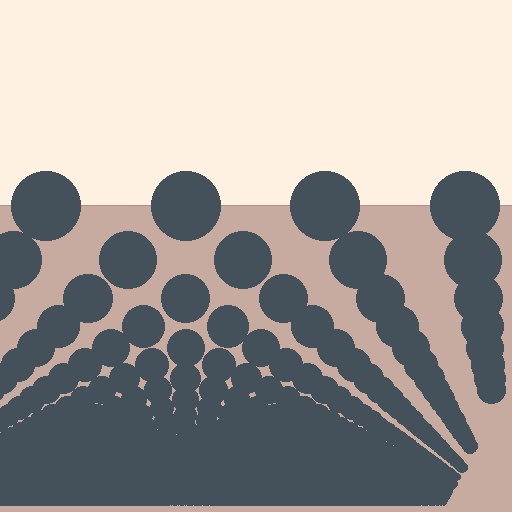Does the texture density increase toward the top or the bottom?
Density increases toward the bottom.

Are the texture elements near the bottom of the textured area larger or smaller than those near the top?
Smaller. The gradient is inverted — elements near the bottom are smaller and denser.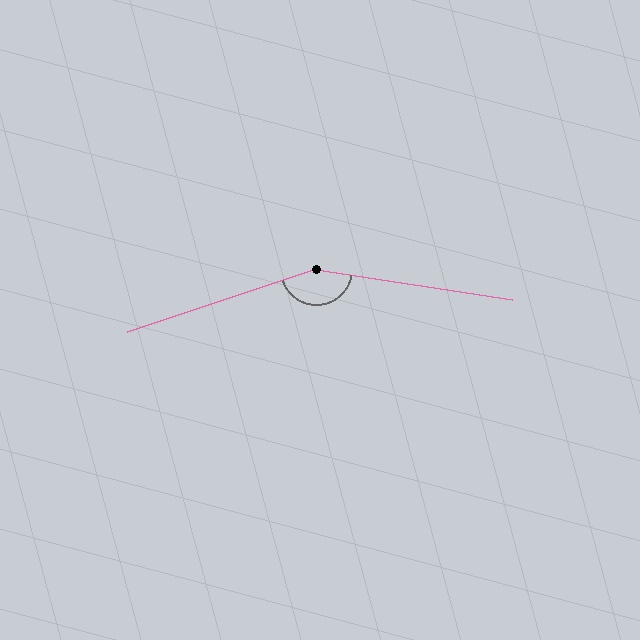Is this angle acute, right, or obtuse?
It is obtuse.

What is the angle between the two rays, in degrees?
Approximately 153 degrees.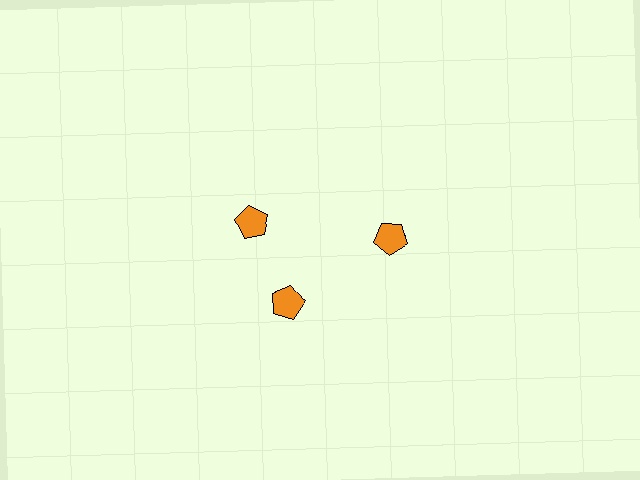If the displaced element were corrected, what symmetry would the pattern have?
It would have 3-fold rotational symmetry — the pattern would map onto itself every 120 degrees.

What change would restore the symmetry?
The symmetry would be restored by rotating it back into even spacing with its neighbors so that all 3 pentagons sit at equal angles and equal distance from the center.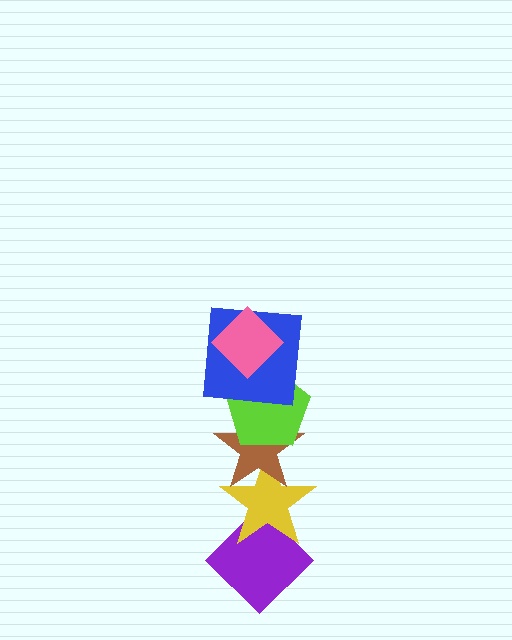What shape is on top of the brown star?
The lime pentagon is on top of the brown star.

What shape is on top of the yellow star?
The brown star is on top of the yellow star.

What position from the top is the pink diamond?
The pink diamond is 1st from the top.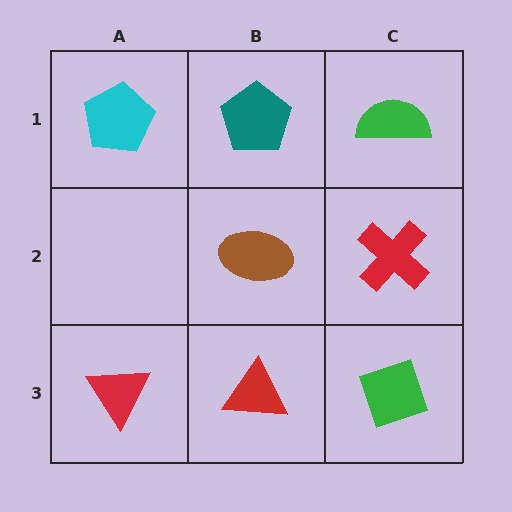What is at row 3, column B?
A red triangle.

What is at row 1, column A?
A cyan pentagon.